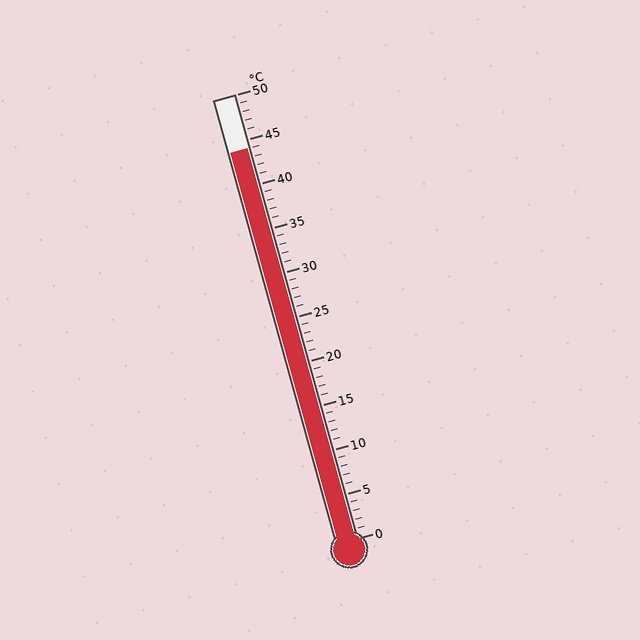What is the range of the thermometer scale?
The thermometer scale ranges from 0°C to 50°C.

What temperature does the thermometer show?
The thermometer shows approximately 44°C.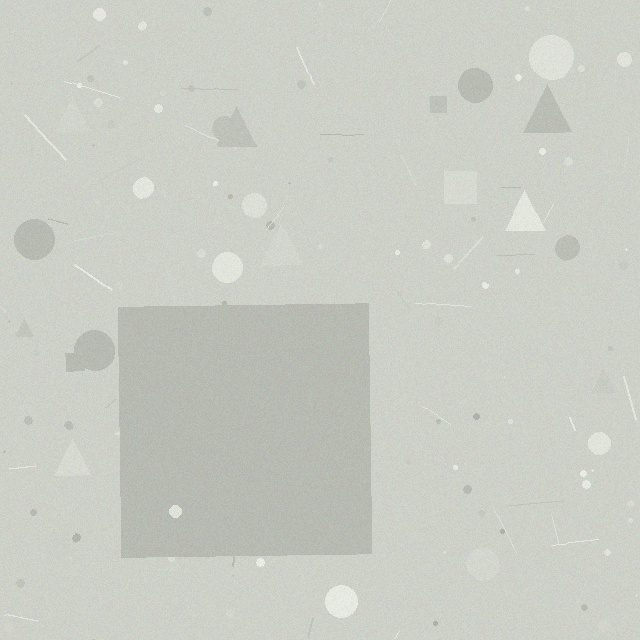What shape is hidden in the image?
A square is hidden in the image.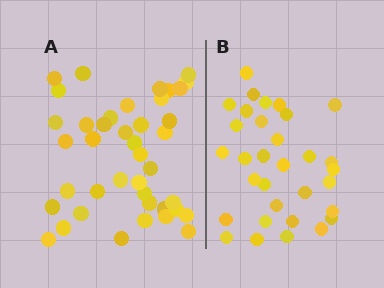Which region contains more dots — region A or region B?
Region A (the left region) has more dots.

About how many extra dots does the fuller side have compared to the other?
Region A has roughly 8 or so more dots than region B.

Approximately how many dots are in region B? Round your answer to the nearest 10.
About 30 dots. (The exact count is 32, which rounds to 30.)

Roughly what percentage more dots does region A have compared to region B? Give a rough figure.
About 30% more.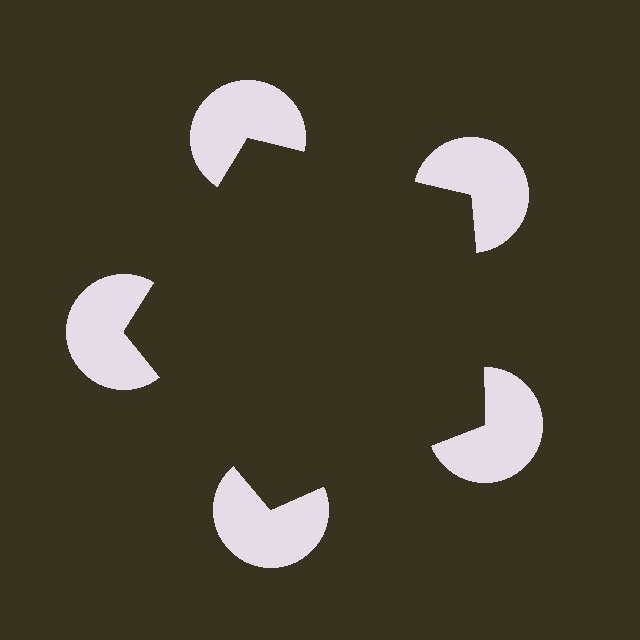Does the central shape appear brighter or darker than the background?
It typically appears slightly darker than the background, even though no actual brightness change is drawn.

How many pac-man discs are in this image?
There are 5 — one at each vertex of the illusory pentagon.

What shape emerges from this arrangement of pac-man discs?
An illusory pentagon — its edges are inferred from the aligned wedge cuts in the pac-man discs, not physically drawn.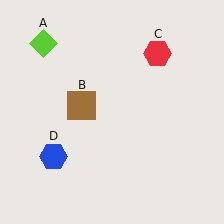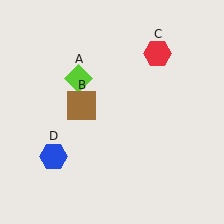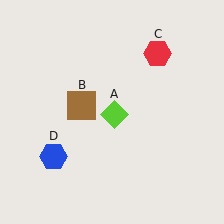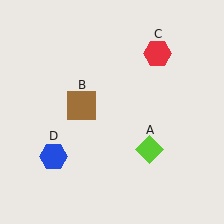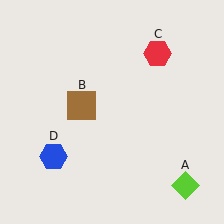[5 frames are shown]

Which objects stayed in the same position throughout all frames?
Brown square (object B) and red hexagon (object C) and blue hexagon (object D) remained stationary.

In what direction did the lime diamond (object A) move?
The lime diamond (object A) moved down and to the right.